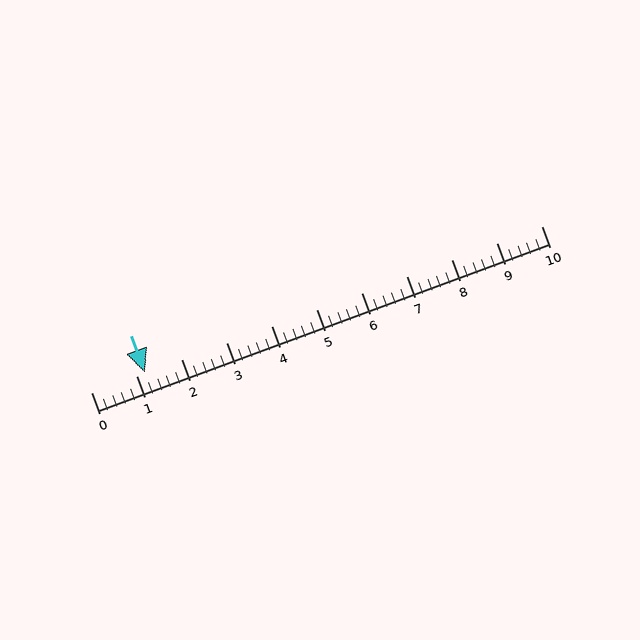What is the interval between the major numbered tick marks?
The major tick marks are spaced 1 units apart.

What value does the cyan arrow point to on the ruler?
The cyan arrow points to approximately 1.2.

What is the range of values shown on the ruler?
The ruler shows values from 0 to 10.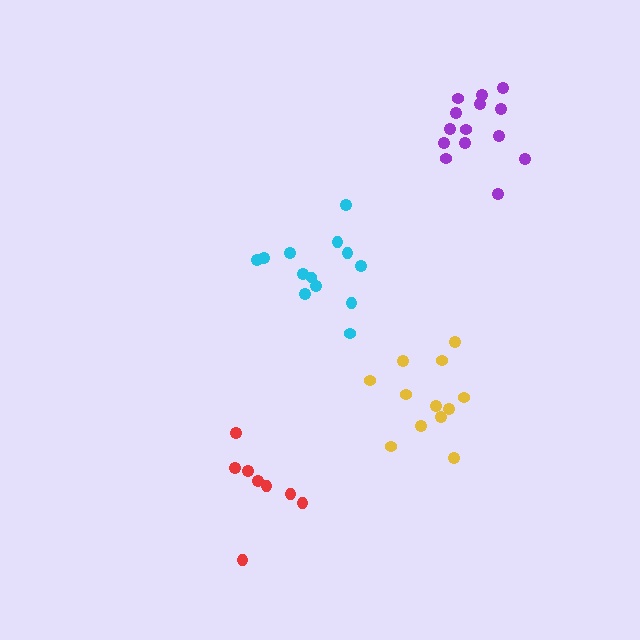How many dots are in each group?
Group 1: 14 dots, Group 2: 8 dots, Group 3: 13 dots, Group 4: 12 dots (47 total).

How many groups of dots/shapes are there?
There are 4 groups.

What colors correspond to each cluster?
The clusters are colored: purple, red, cyan, yellow.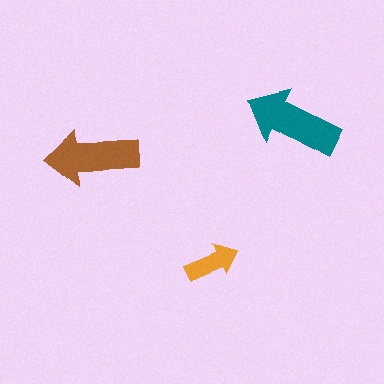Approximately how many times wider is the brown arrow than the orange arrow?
About 1.5 times wider.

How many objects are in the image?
There are 3 objects in the image.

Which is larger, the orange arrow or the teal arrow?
The teal one.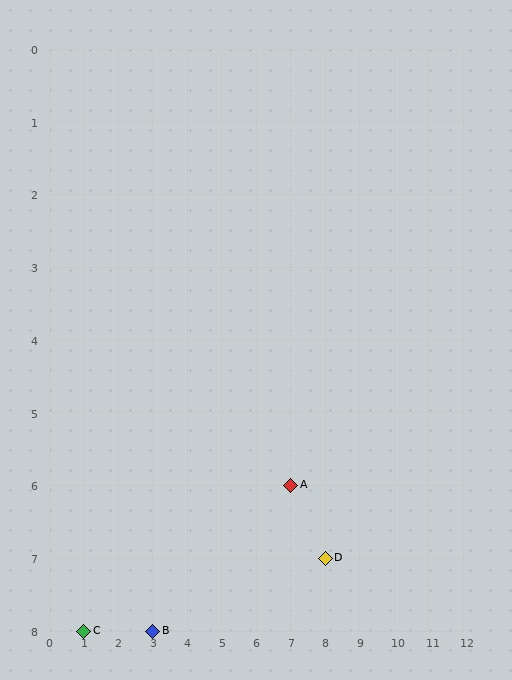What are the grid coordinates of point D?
Point D is at grid coordinates (8, 7).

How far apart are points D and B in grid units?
Points D and B are 5 columns and 1 row apart (about 5.1 grid units diagonally).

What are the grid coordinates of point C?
Point C is at grid coordinates (1, 8).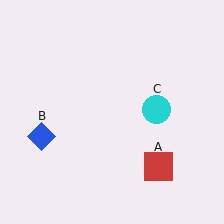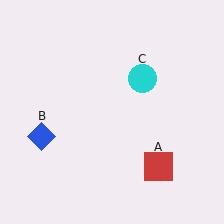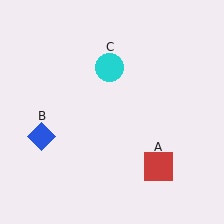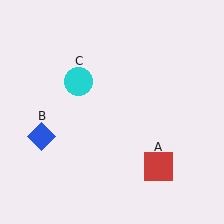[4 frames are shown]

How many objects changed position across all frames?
1 object changed position: cyan circle (object C).